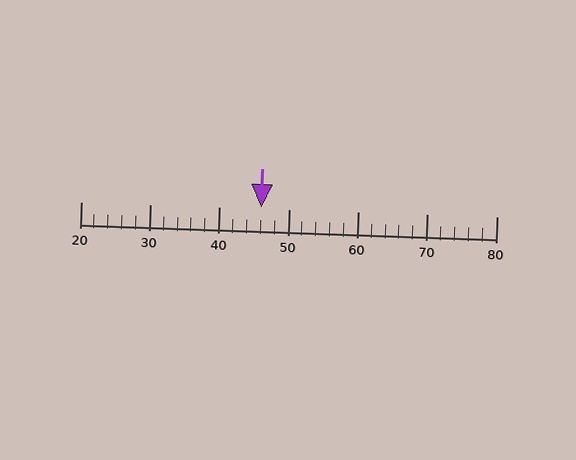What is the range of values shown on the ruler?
The ruler shows values from 20 to 80.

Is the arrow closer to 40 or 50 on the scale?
The arrow is closer to 50.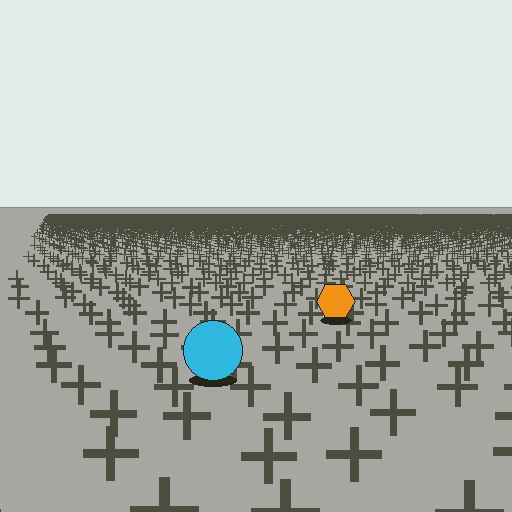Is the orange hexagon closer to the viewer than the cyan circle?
No. The cyan circle is closer — you can tell from the texture gradient: the ground texture is coarser near it.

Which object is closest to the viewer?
The cyan circle is closest. The texture marks near it are larger and more spread out.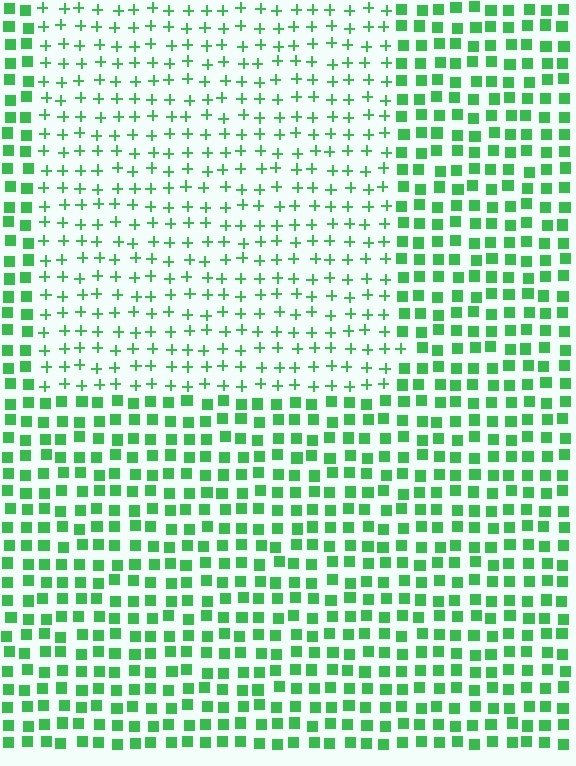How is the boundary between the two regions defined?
The boundary is defined by a change in element shape: plus signs inside vs. squares outside. All elements share the same color and spacing.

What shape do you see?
I see a rectangle.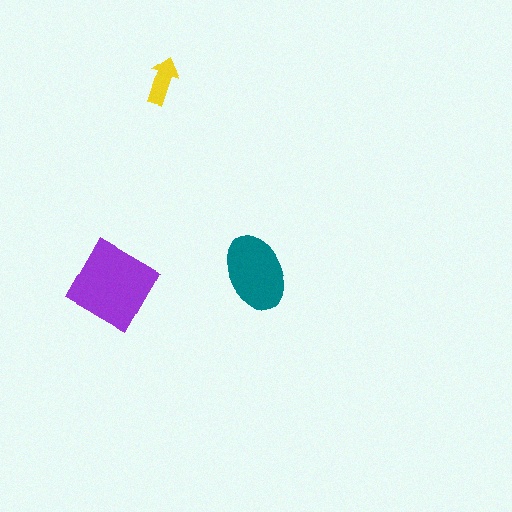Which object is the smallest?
The yellow arrow.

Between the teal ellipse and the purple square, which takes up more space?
The purple square.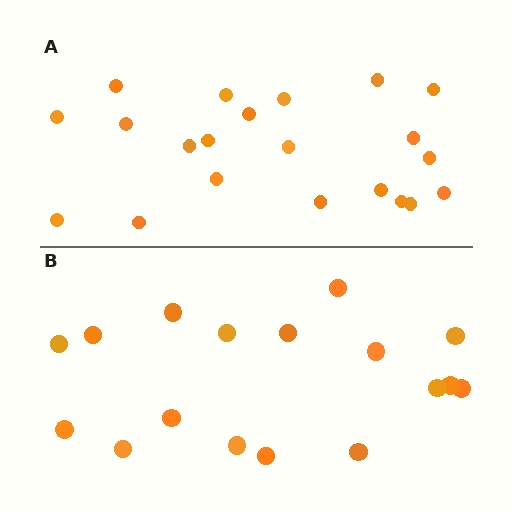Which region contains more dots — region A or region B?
Region A (the top region) has more dots.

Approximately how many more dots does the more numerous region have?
Region A has about 4 more dots than region B.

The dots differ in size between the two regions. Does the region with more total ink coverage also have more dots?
No. Region B has more total ink coverage because its dots are larger, but region A actually contains more individual dots. Total area can be misleading — the number of items is what matters here.